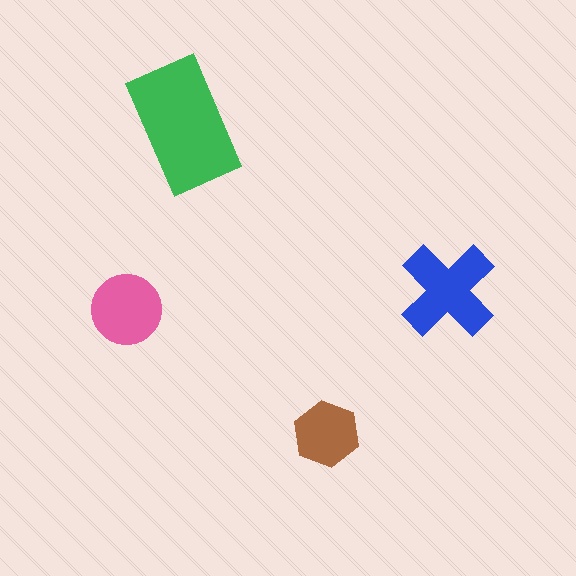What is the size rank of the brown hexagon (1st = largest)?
4th.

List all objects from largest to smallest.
The green rectangle, the blue cross, the pink circle, the brown hexagon.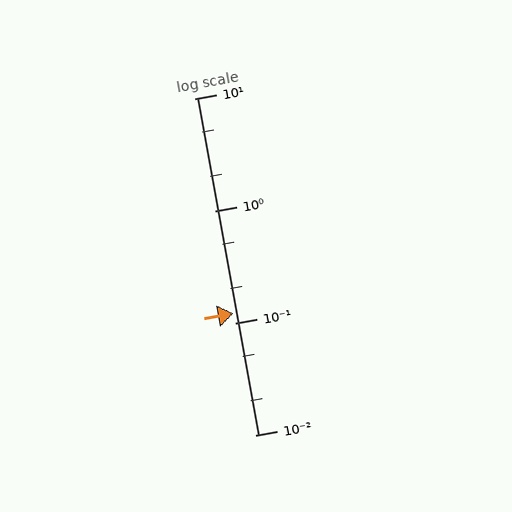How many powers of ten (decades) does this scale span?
The scale spans 3 decades, from 0.01 to 10.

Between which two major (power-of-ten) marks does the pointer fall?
The pointer is between 0.1 and 1.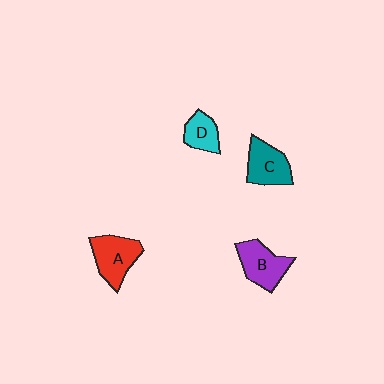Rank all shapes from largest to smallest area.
From largest to smallest: A (red), B (purple), C (teal), D (cyan).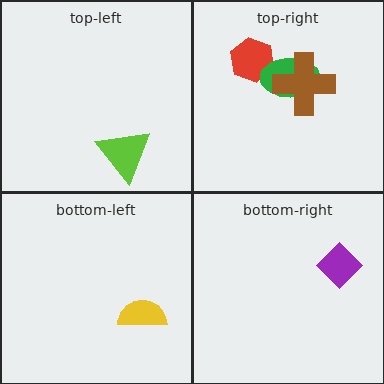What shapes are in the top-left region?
The lime triangle.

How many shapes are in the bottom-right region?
1.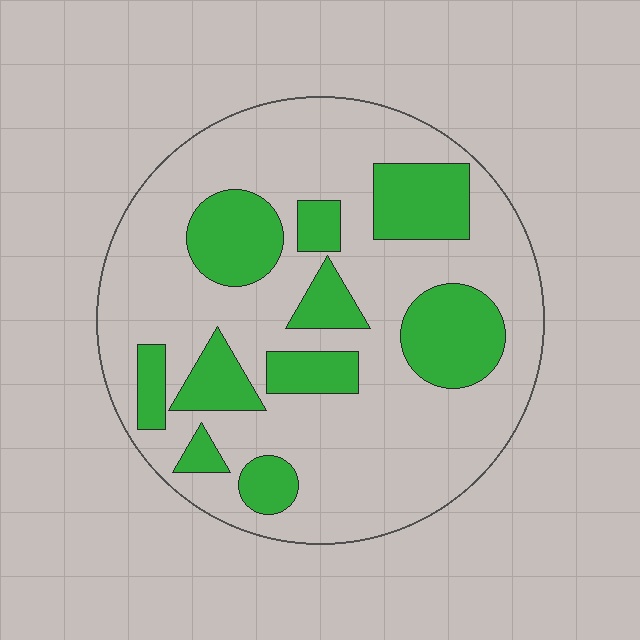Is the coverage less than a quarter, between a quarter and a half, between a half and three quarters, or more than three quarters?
Between a quarter and a half.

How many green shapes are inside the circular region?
10.